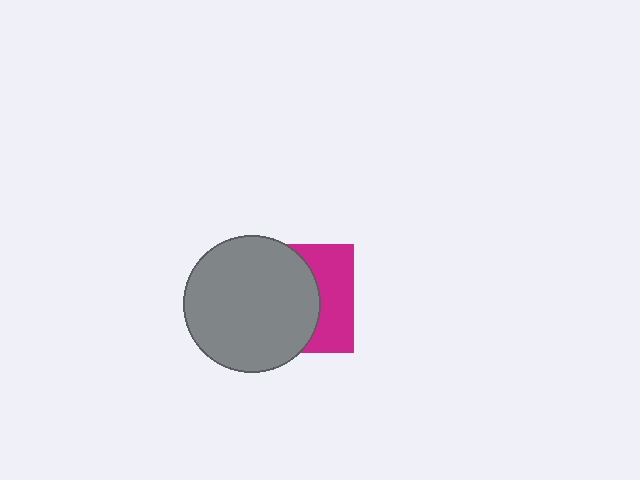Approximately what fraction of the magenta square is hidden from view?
Roughly 62% of the magenta square is hidden behind the gray circle.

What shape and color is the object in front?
The object in front is a gray circle.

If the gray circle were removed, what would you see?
You would see the complete magenta square.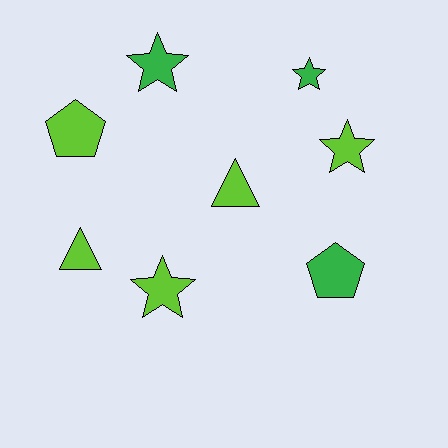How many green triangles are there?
There are no green triangles.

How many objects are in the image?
There are 8 objects.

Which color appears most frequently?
Lime, with 5 objects.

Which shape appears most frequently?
Star, with 4 objects.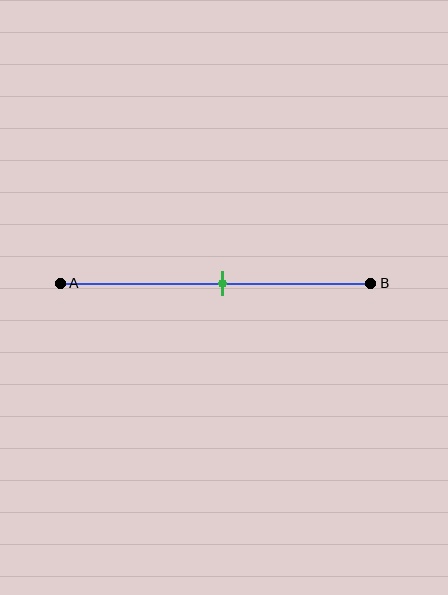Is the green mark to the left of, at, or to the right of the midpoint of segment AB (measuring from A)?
The green mark is approximately at the midpoint of segment AB.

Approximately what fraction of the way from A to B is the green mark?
The green mark is approximately 50% of the way from A to B.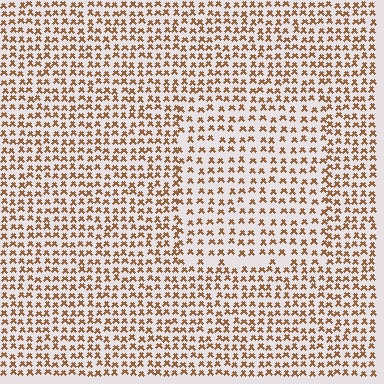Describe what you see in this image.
The image contains small brown elements arranged at two different densities. A rectangle-shaped region is visible where the elements are less densely packed than the surrounding area.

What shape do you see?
I see a rectangle.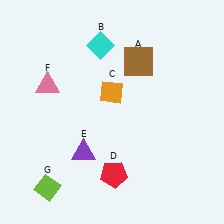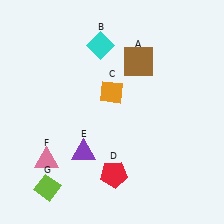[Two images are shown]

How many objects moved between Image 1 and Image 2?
1 object moved between the two images.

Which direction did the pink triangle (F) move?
The pink triangle (F) moved down.